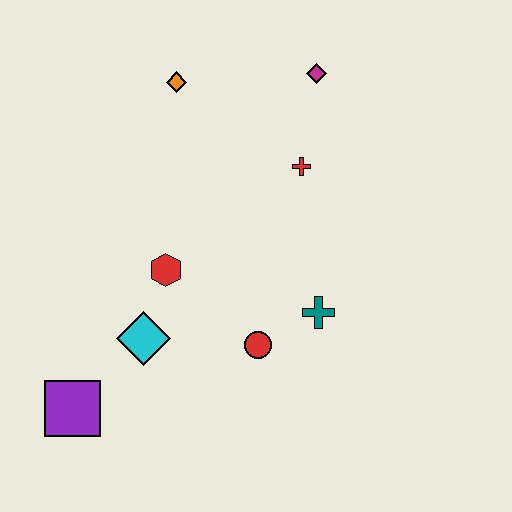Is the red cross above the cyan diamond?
Yes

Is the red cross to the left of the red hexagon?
No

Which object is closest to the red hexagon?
The cyan diamond is closest to the red hexagon.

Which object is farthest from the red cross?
The purple square is farthest from the red cross.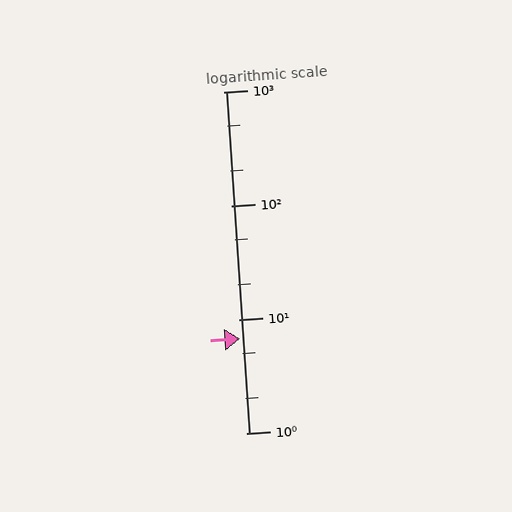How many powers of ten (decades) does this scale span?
The scale spans 3 decades, from 1 to 1000.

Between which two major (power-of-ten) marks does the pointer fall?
The pointer is between 1 and 10.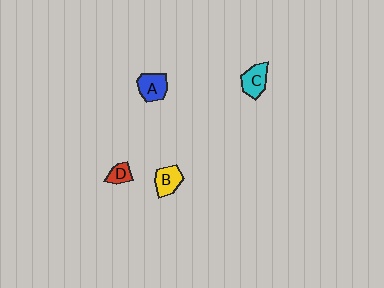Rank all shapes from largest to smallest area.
From largest to smallest: A (blue), C (cyan), B (yellow), D (red).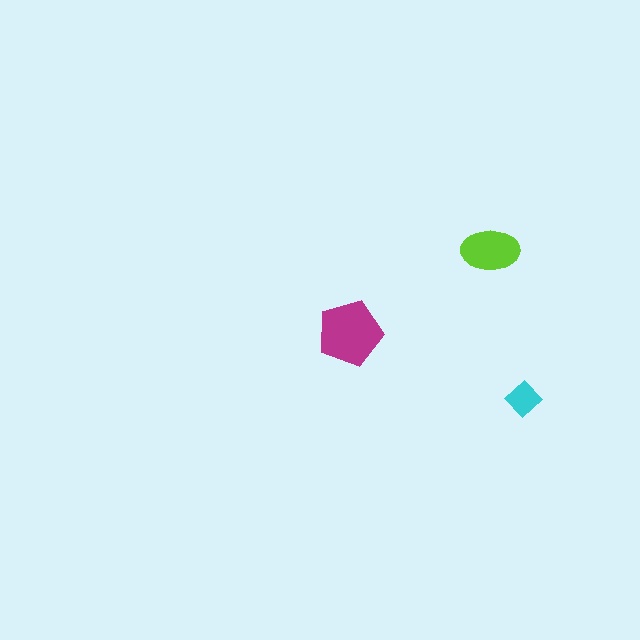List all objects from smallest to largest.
The cyan diamond, the lime ellipse, the magenta pentagon.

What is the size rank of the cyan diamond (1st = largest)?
3rd.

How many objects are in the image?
There are 3 objects in the image.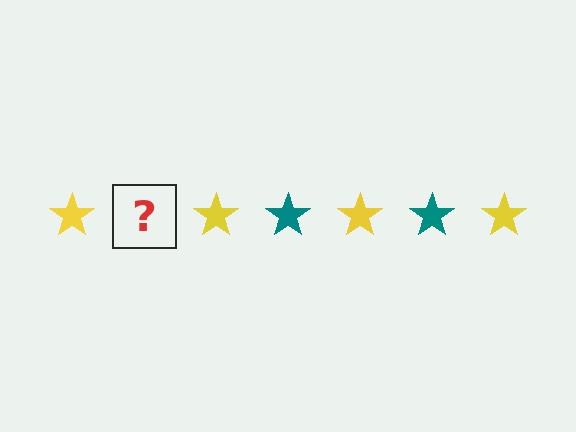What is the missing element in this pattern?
The missing element is a teal star.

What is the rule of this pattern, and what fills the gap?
The rule is that the pattern cycles through yellow, teal stars. The gap should be filled with a teal star.